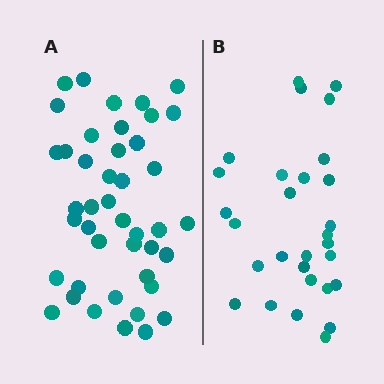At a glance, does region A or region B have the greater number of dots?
Region A (the left region) has more dots.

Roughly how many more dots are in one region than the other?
Region A has approximately 15 more dots than region B.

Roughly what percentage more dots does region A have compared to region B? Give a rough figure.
About 50% more.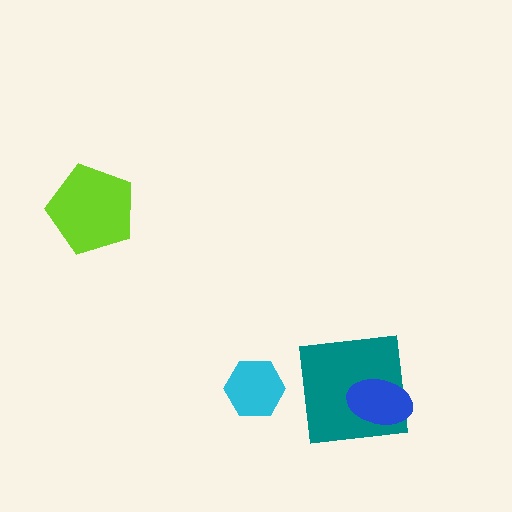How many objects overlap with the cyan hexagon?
0 objects overlap with the cyan hexagon.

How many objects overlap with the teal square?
1 object overlaps with the teal square.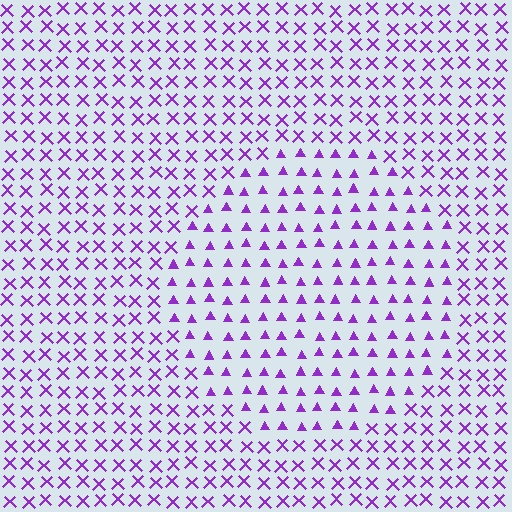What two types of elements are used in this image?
The image uses triangles inside the circle region and X marks outside it.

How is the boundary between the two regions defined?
The boundary is defined by a change in element shape: triangles inside vs. X marks outside. All elements share the same color and spacing.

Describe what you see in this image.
The image is filled with small purple elements arranged in a uniform grid. A circle-shaped region contains triangles, while the surrounding area contains X marks. The boundary is defined purely by the change in element shape.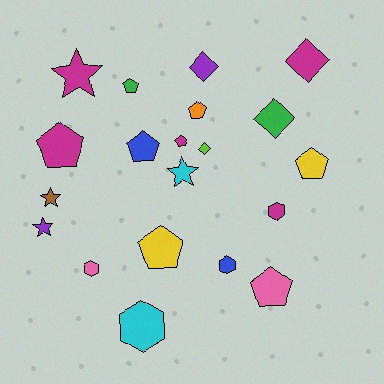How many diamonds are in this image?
There are 4 diamonds.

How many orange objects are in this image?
There is 1 orange object.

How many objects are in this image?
There are 20 objects.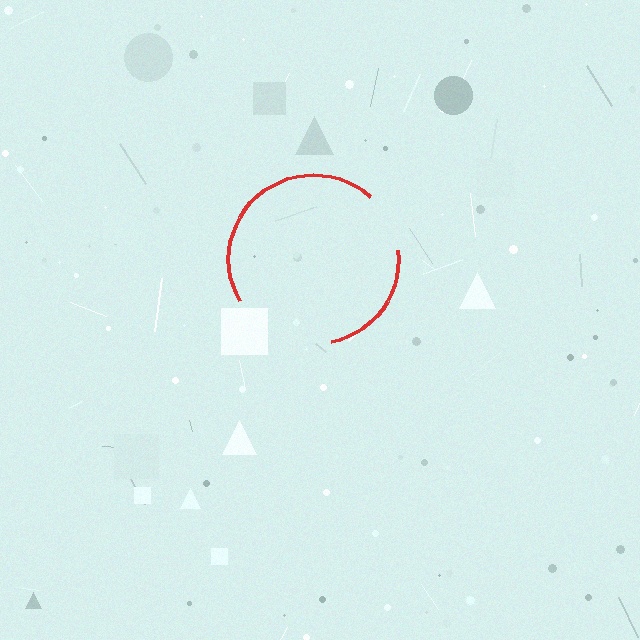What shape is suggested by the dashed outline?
The dashed outline suggests a circle.